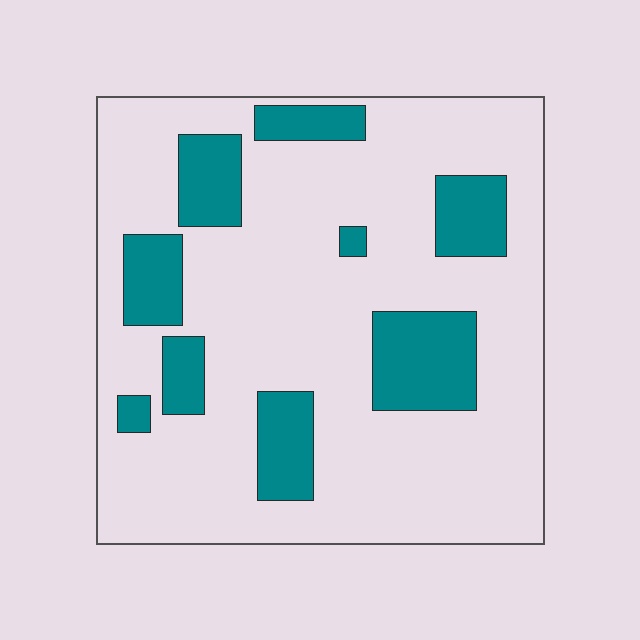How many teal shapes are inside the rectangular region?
9.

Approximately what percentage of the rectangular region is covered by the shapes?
Approximately 20%.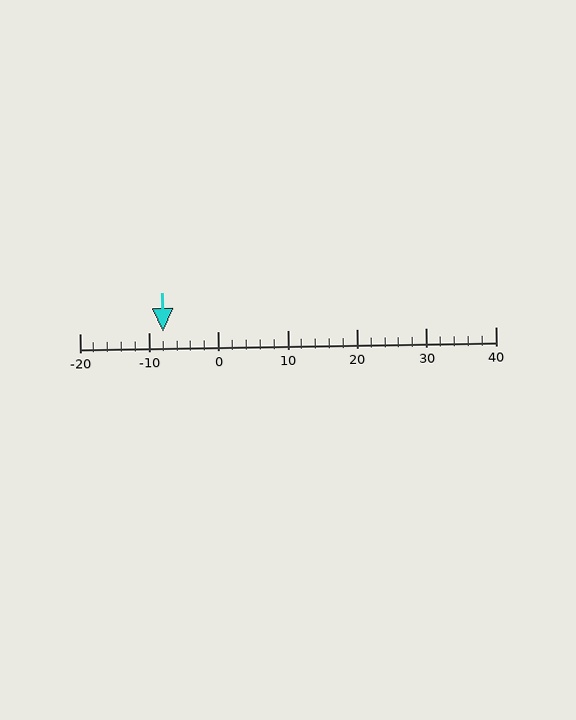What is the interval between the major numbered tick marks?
The major tick marks are spaced 10 units apart.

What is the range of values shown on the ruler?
The ruler shows values from -20 to 40.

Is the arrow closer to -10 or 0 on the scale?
The arrow is closer to -10.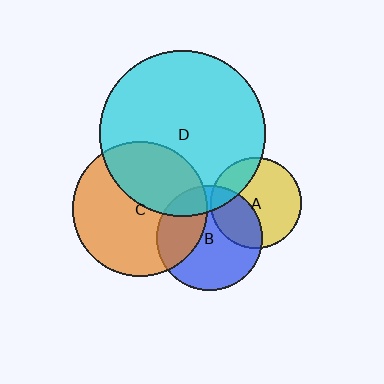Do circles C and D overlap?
Yes.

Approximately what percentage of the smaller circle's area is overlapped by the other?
Approximately 40%.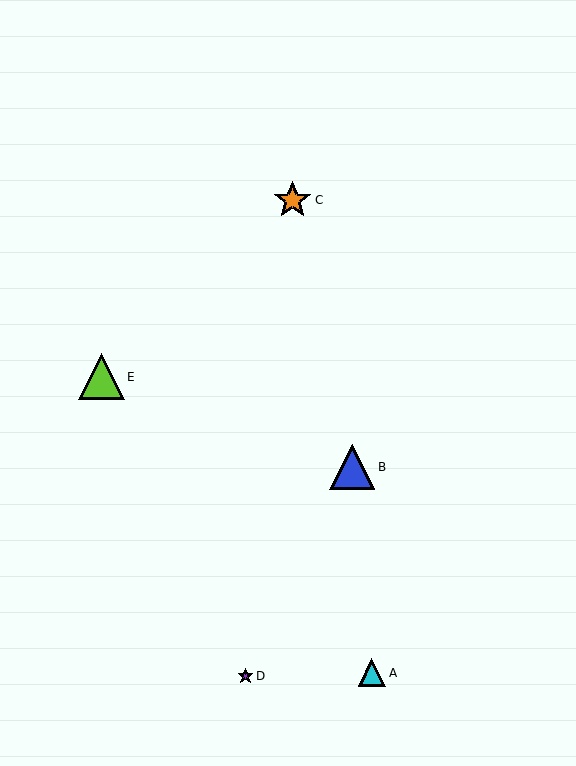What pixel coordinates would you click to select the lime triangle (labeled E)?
Click at (101, 377) to select the lime triangle E.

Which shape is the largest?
The lime triangle (labeled E) is the largest.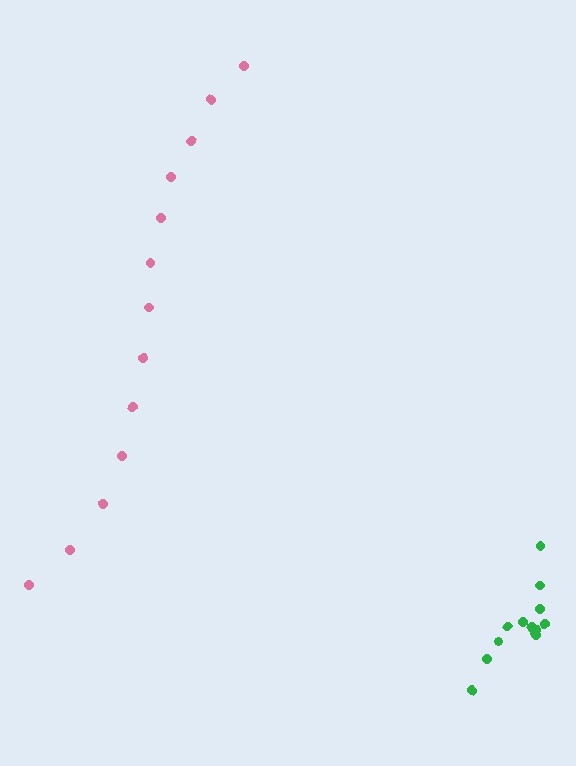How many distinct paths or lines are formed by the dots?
There are 2 distinct paths.